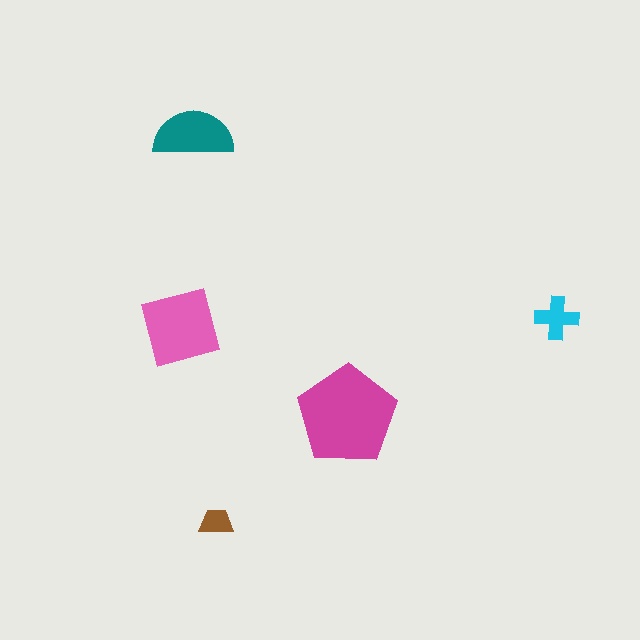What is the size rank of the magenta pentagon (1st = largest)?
1st.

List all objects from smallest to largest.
The brown trapezoid, the cyan cross, the teal semicircle, the pink square, the magenta pentagon.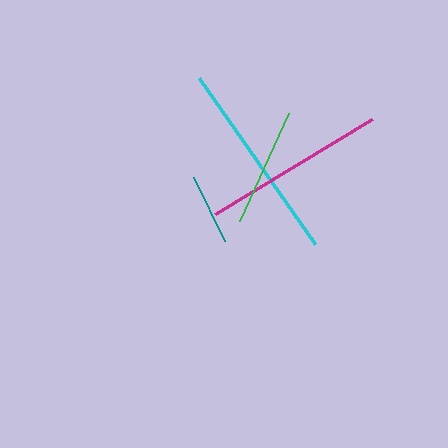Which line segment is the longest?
The cyan line is the longest at approximately 203 pixels.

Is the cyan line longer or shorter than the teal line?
The cyan line is longer than the teal line.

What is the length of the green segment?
The green segment is approximately 118 pixels long.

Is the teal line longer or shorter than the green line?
The green line is longer than the teal line.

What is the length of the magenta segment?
The magenta segment is approximately 183 pixels long.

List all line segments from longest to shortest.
From longest to shortest: cyan, magenta, green, teal.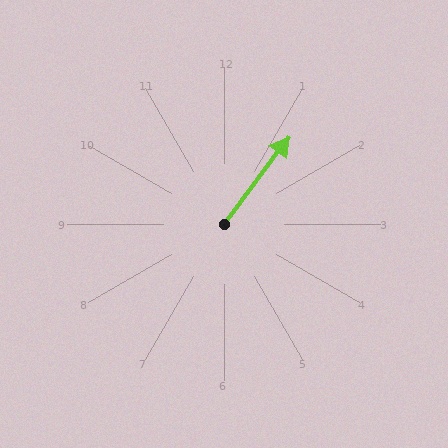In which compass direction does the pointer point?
Northeast.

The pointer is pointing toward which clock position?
Roughly 1 o'clock.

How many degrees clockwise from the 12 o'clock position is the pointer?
Approximately 37 degrees.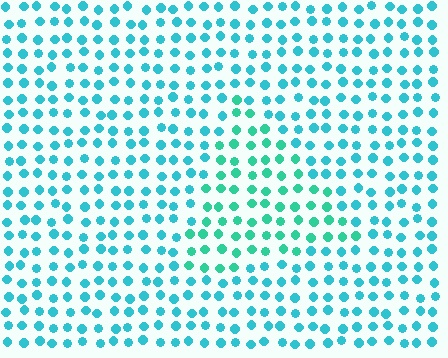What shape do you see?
I see a triangle.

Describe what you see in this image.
The image is filled with small cyan elements in a uniform arrangement. A triangle-shaped region is visible where the elements are tinted to a slightly different hue, forming a subtle color boundary.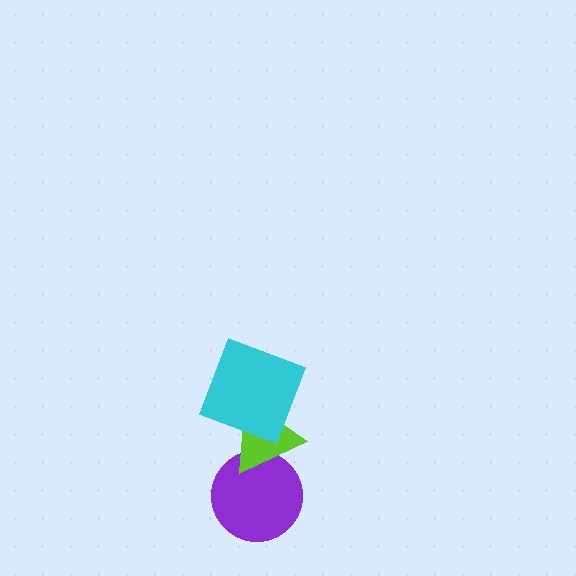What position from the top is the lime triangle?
The lime triangle is 2nd from the top.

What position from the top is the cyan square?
The cyan square is 1st from the top.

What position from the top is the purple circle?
The purple circle is 3rd from the top.